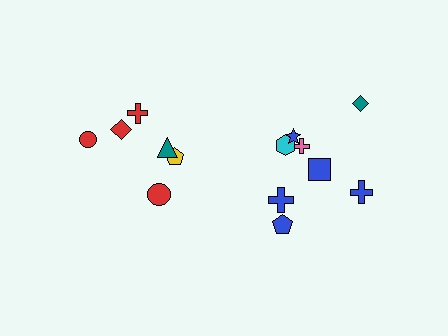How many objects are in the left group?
There are 6 objects.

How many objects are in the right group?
There are 8 objects.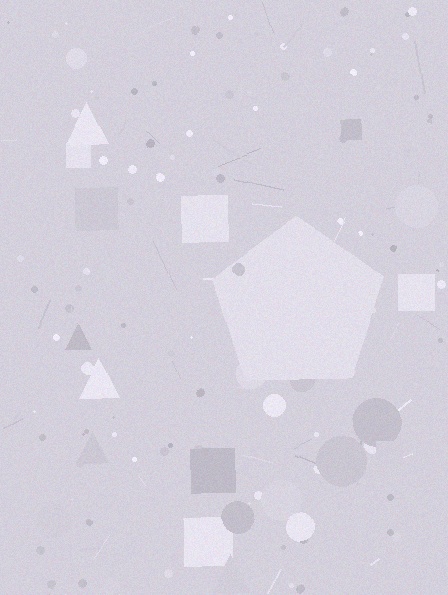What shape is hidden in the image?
A pentagon is hidden in the image.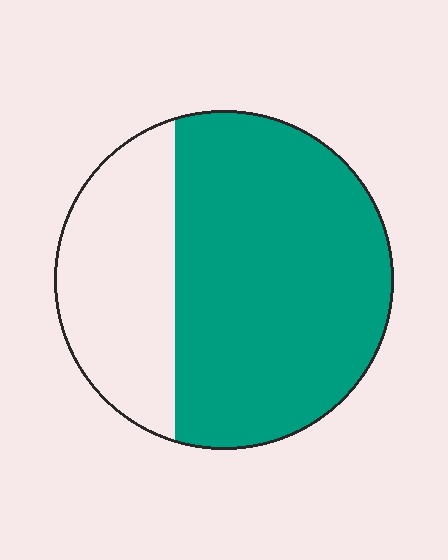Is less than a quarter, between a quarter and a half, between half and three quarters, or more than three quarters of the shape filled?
Between half and three quarters.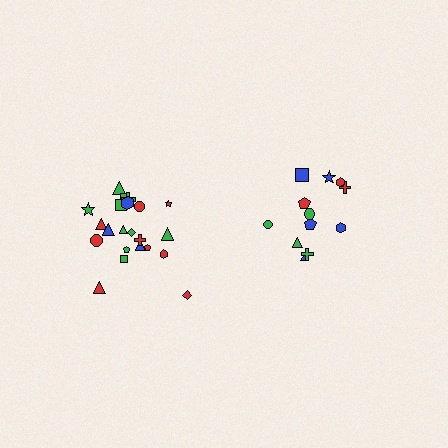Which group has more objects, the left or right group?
The left group.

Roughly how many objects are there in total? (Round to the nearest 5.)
Roughly 35 objects in total.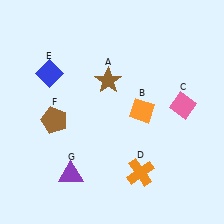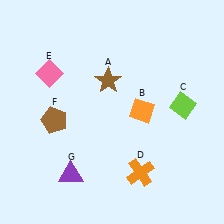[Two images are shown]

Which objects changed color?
C changed from pink to lime. E changed from blue to pink.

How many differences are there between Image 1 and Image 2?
There are 2 differences between the two images.